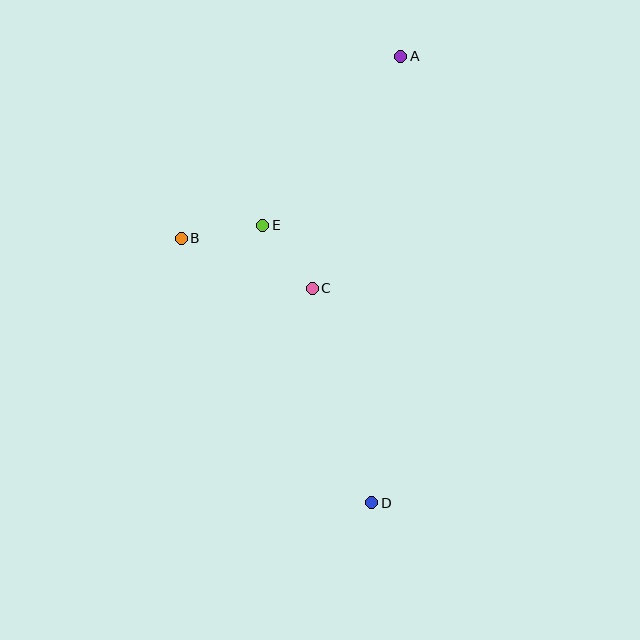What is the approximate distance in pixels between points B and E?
The distance between B and E is approximately 83 pixels.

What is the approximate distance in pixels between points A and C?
The distance between A and C is approximately 248 pixels.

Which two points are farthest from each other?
Points A and D are farthest from each other.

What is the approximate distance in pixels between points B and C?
The distance between B and C is approximately 140 pixels.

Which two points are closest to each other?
Points C and E are closest to each other.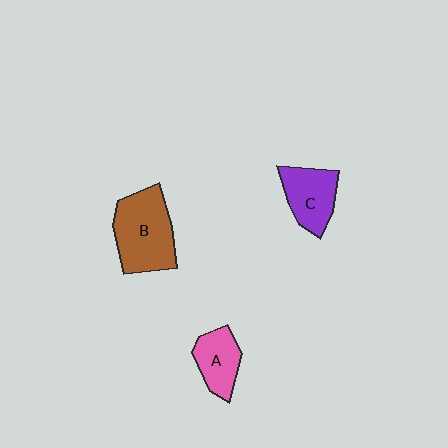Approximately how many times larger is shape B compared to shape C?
Approximately 1.5 times.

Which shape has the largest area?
Shape B (brown).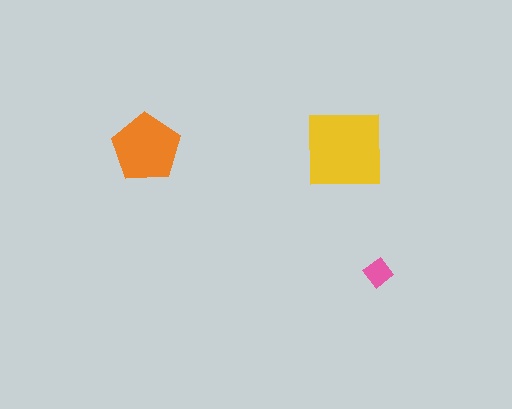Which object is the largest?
The yellow square.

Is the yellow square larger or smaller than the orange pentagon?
Larger.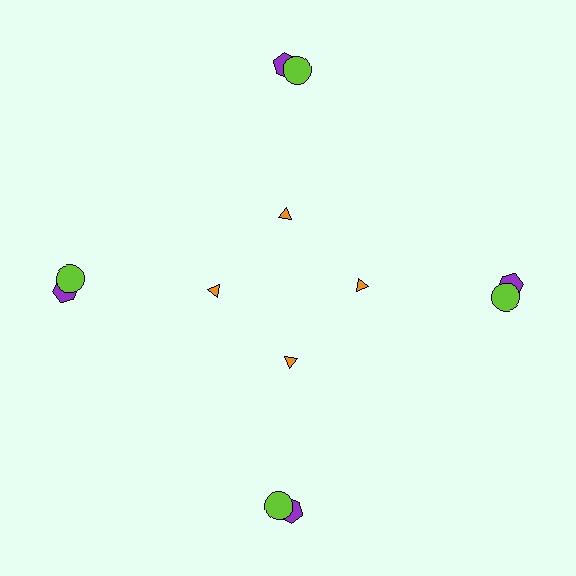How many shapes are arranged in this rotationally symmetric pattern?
There are 12 shapes, arranged in 4 groups of 3.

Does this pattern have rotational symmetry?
Yes, this pattern has 4-fold rotational symmetry. It looks the same after rotating 90 degrees around the center.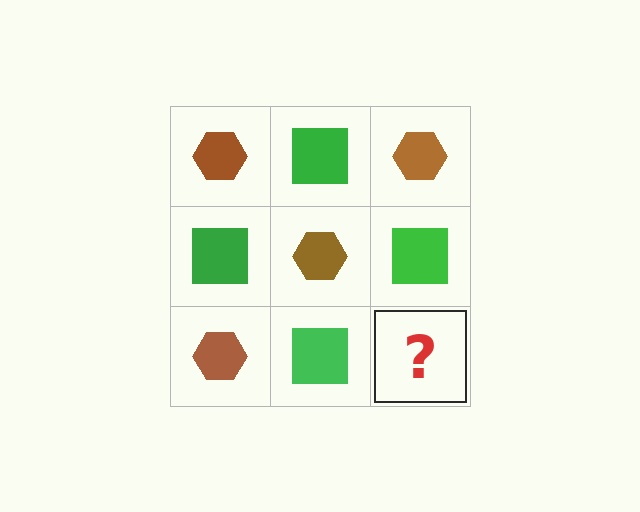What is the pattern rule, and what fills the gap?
The rule is that it alternates brown hexagon and green square in a checkerboard pattern. The gap should be filled with a brown hexagon.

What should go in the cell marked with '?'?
The missing cell should contain a brown hexagon.